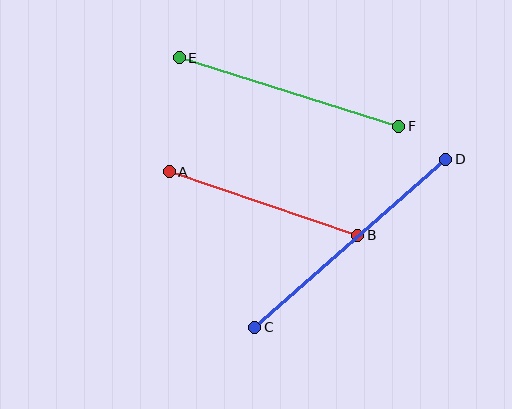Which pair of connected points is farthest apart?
Points C and D are farthest apart.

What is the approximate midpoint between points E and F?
The midpoint is at approximately (289, 92) pixels.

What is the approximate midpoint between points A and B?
The midpoint is at approximately (264, 204) pixels.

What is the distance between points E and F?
The distance is approximately 230 pixels.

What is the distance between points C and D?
The distance is approximately 254 pixels.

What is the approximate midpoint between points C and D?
The midpoint is at approximately (350, 243) pixels.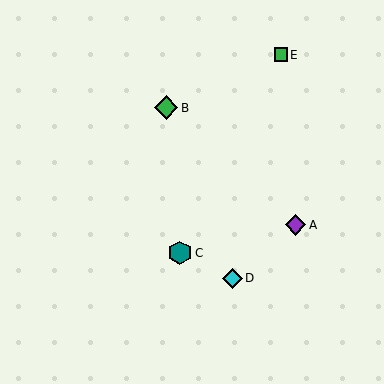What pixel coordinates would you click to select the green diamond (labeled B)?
Click at (166, 108) to select the green diamond B.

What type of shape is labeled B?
Shape B is a green diamond.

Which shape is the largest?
The green diamond (labeled B) is the largest.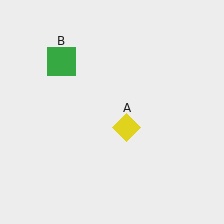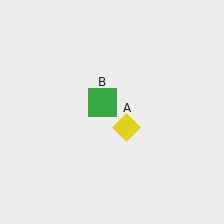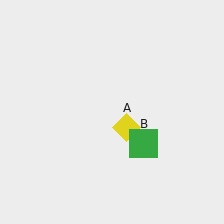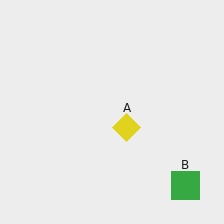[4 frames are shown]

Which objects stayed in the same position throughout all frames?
Yellow diamond (object A) remained stationary.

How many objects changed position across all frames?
1 object changed position: green square (object B).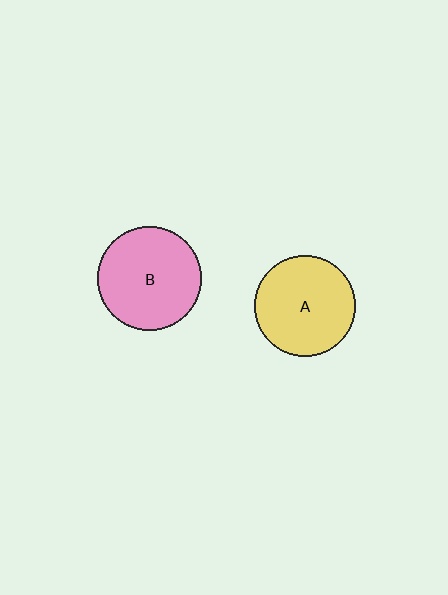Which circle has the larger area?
Circle B (pink).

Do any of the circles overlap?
No, none of the circles overlap.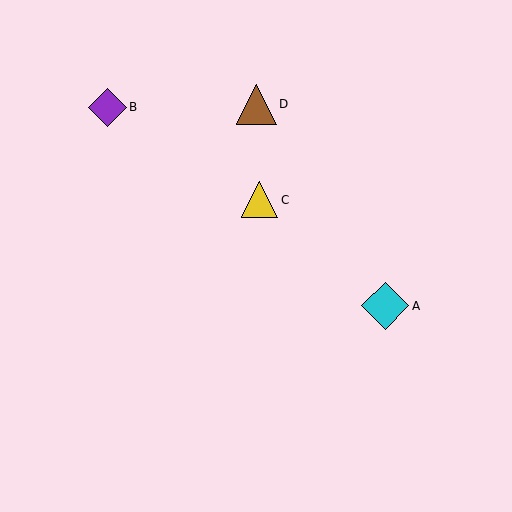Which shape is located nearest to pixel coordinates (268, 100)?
The brown triangle (labeled D) at (256, 104) is nearest to that location.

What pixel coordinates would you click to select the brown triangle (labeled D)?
Click at (256, 104) to select the brown triangle D.